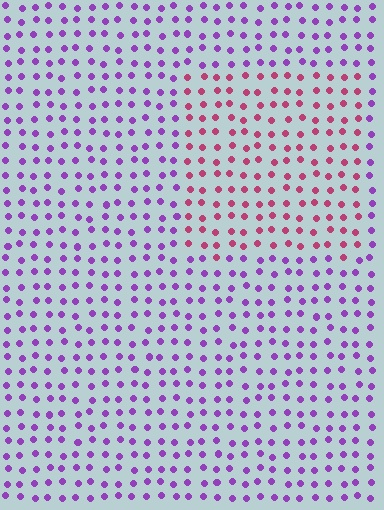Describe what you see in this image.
The image is filled with small purple elements in a uniform arrangement. A rectangle-shaped region is visible where the elements are tinted to a slightly different hue, forming a subtle color boundary.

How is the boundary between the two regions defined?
The boundary is defined purely by a slight shift in hue (about 53 degrees). Spacing, size, and orientation are identical on both sides.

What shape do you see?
I see a rectangle.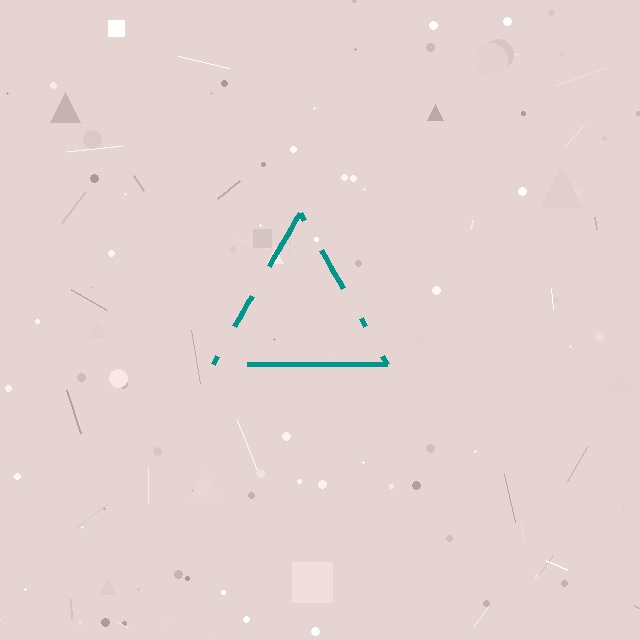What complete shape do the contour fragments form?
The contour fragments form a triangle.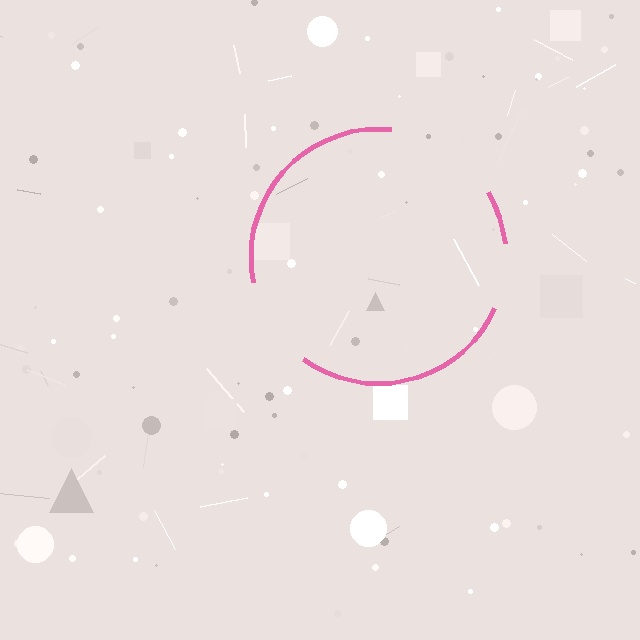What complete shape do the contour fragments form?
The contour fragments form a circle.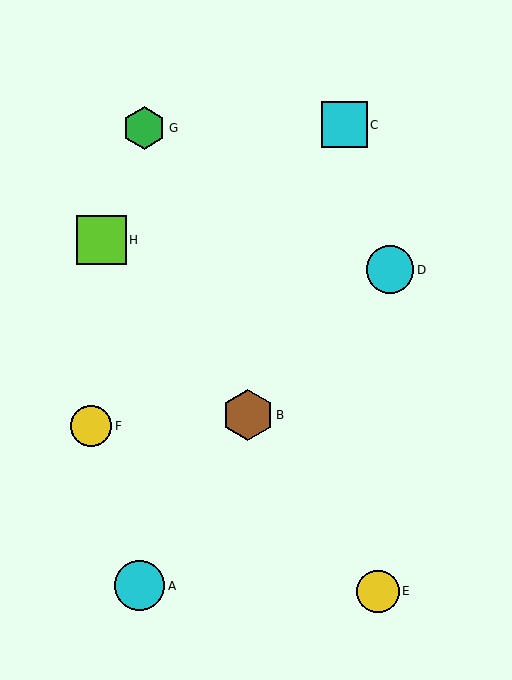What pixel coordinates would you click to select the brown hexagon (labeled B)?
Click at (248, 415) to select the brown hexagon B.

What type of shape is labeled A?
Shape A is a cyan circle.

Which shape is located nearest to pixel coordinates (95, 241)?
The lime square (labeled H) at (101, 240) is nearest to that location.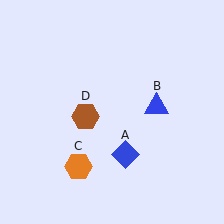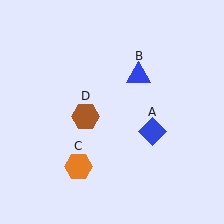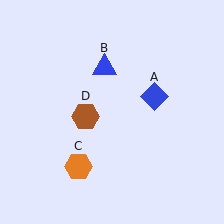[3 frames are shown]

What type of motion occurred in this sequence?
The blue diamond (object A), blue triangle (object B) rotated counterclockwise around the center of the scene.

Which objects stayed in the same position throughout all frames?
Orange hexagon (object C) and brown hexagon (object D) remained stationary.